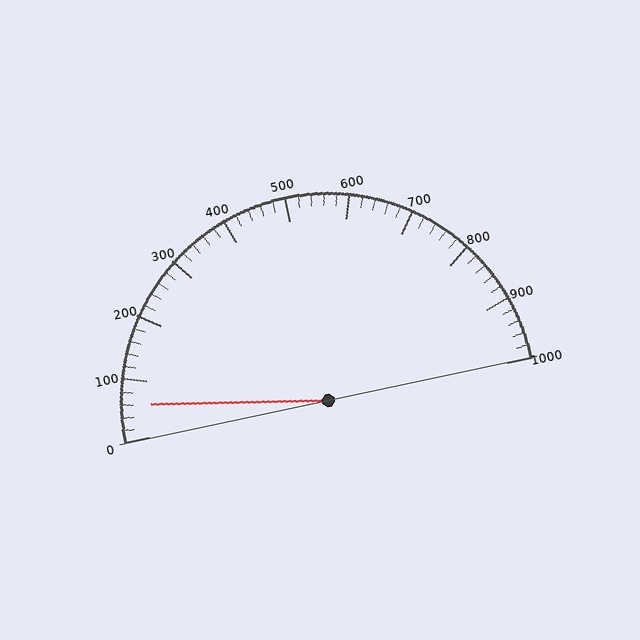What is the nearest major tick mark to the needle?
The nearest major tick mark is 100.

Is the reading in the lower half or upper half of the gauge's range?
The reading is in the lower half of the range (0 to 1000).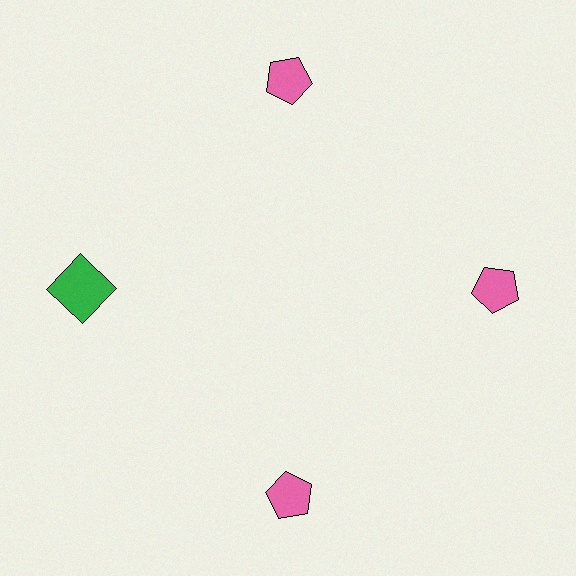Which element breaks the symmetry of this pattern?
The green square at roughly the 9 o'clock position breaks the symmetry. All other shapes are pink pentagons.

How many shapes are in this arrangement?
There are 4 shapes arranged in a ring pattern.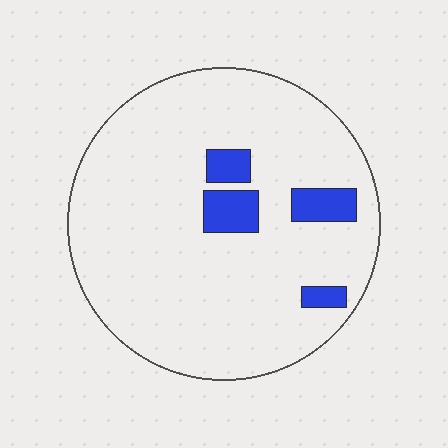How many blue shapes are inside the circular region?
4.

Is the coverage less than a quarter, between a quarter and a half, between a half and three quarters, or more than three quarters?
Less than a quarter.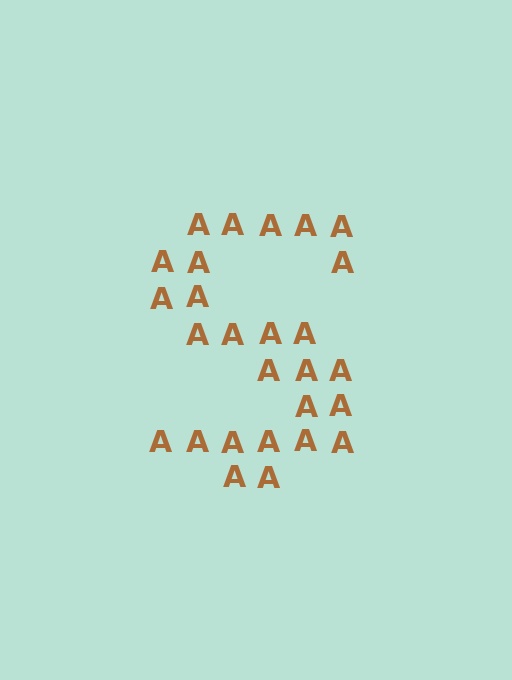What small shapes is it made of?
It is made of small letter A's.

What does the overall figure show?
The overall figure shows the letter S.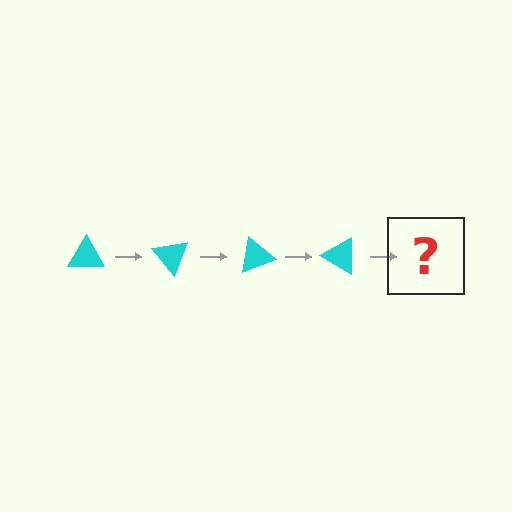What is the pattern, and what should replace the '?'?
The pattern is that the triangle rotates 50 degrees each step. The '?' should be a cyan triangle rotated 200 degrees.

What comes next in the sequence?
The next element should be a cyan triangle rotated 200 degrees.